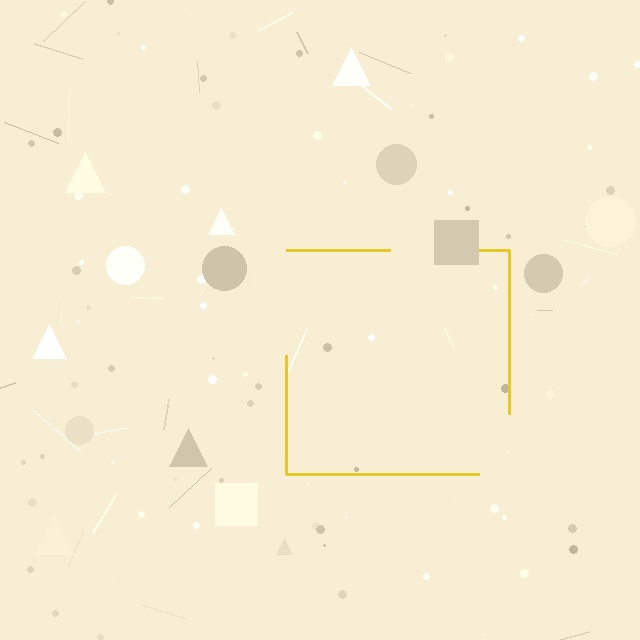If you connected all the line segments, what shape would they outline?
They would outline a square.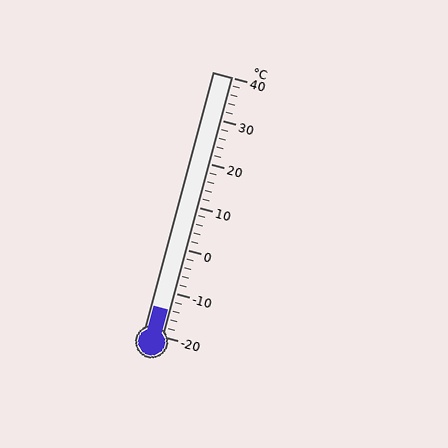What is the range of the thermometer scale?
The thermometer scale ranges from -20°C to 40°C.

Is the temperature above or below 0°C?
The temperature is below 0°C.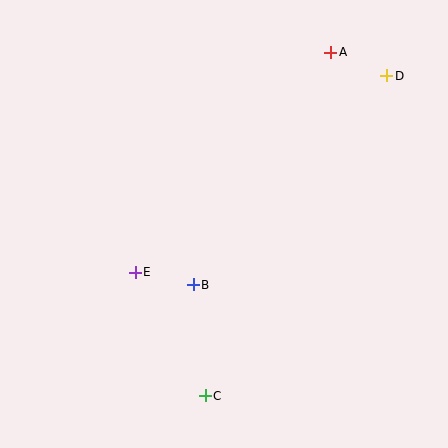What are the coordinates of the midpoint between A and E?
The midpoint between A and E is at (233, 162).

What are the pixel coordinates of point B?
Point B is at (193, 285).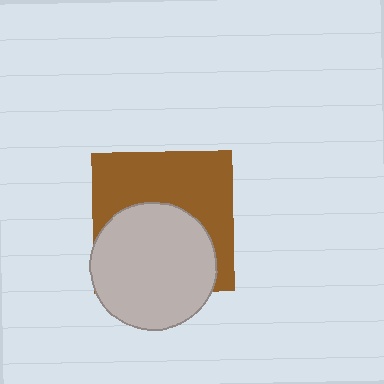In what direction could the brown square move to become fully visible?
The brown square could move up. That would shift it out from behind the light gray circle entirely.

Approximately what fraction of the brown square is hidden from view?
Roughly 48% of the brown square is hidden behind the light gray circle.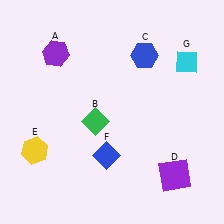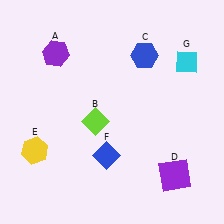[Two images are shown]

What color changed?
The diamond (B) changed from green in Image 1 to lime in Image 2.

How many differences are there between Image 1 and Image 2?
There is 1 difference between the two images.